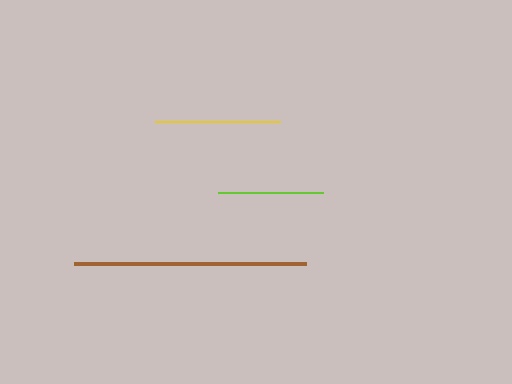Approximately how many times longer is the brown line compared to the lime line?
The brown line is approximately 2.2 times the length of the lime line.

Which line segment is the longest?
The brown line is the longest at approximately 232 pixels.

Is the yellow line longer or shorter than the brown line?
The brown line is longer than the yellow line.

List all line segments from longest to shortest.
From longest to shortest: brown, yellow, lime.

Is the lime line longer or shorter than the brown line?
The brown line is longer than the lime line.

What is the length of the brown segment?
The brown segment is approximately 232 pixels long.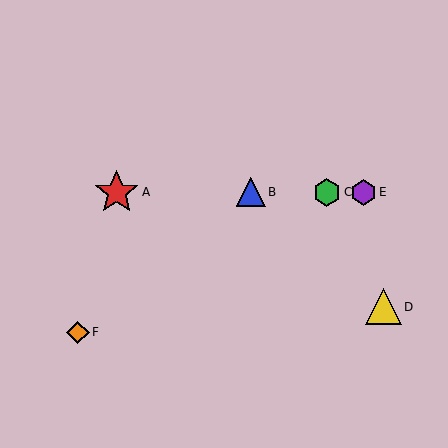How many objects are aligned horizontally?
4 objects (A, B, C, E) are aligned horizontally.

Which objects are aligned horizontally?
Objects A, B, C, E are aligned horizontally.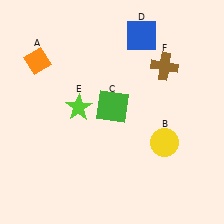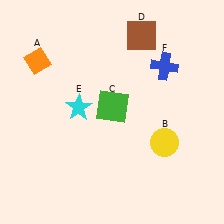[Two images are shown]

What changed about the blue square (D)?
In Image 1, D is blue. In Image 2, it changed to brown.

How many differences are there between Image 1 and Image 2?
There are 3 differences between the two images.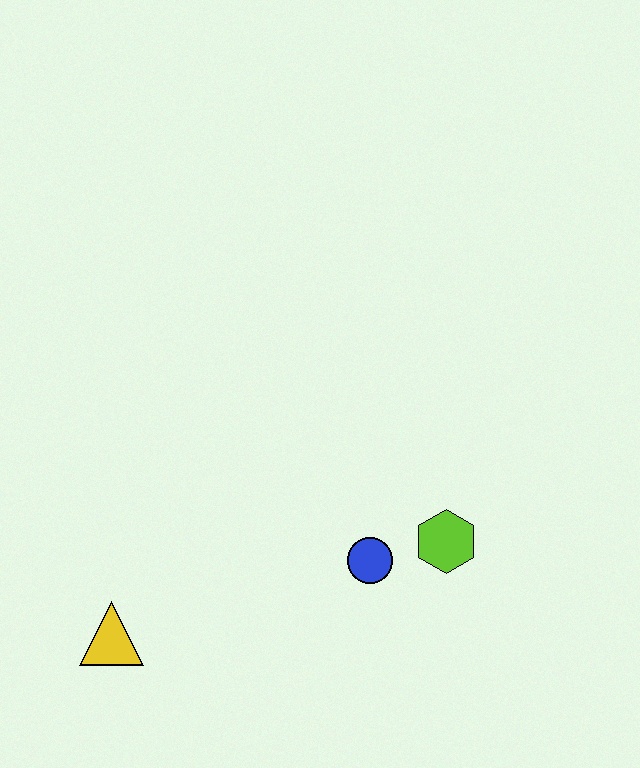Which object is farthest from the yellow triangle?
The lime hexagon is farthest from the yellow triangle.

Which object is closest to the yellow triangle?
The blue circle is closest to the yellow triangle.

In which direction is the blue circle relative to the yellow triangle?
The blue circle is to the right of the yellow triangle.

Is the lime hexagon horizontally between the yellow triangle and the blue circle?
No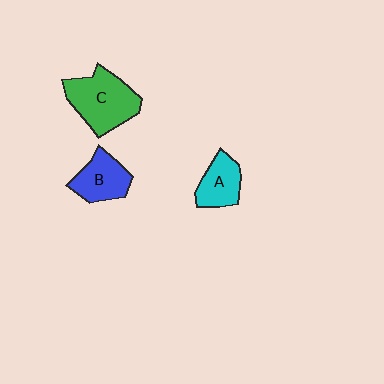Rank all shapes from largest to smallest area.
From largest to smallest: C (green), B (blue), A (cyan).